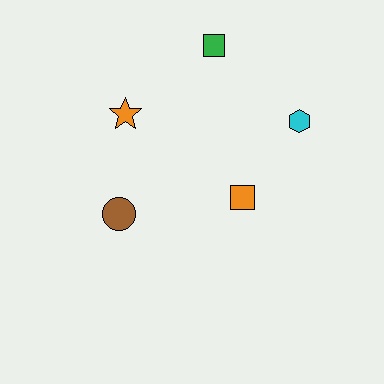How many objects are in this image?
There are 5 objects.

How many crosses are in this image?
There are no crosses.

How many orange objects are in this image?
There are 2 orange objects.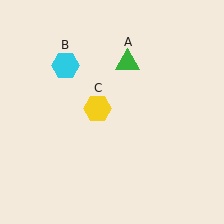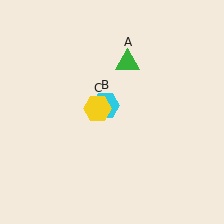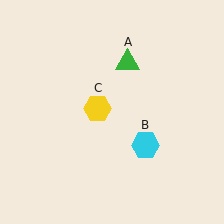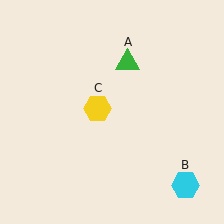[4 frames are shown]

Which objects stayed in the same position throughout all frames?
Green triangle (object A) and yellow hexagon (object C) remained stationary.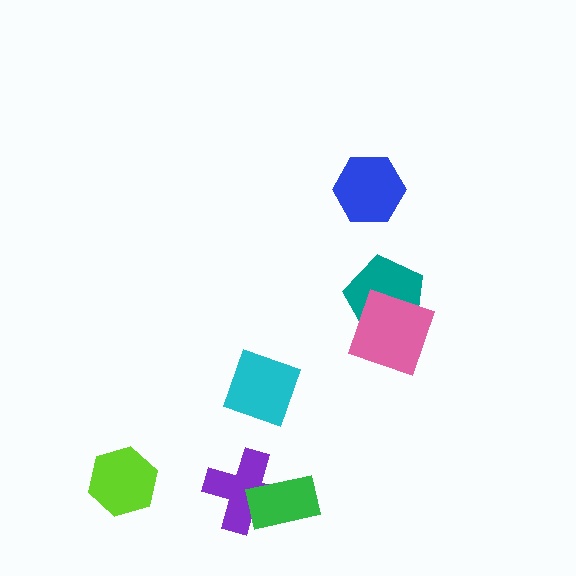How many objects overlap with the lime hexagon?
0 objects overlap with the lime hexagon.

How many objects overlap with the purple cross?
1 object overlaps with the purple cross.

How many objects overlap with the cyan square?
0 objects overlap with the cyan square.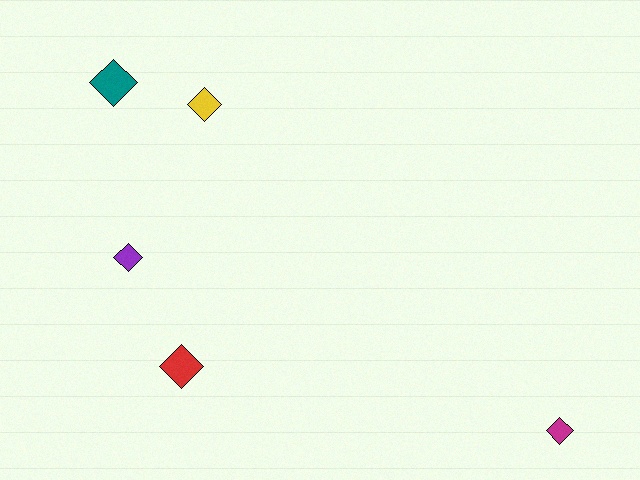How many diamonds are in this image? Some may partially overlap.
There are 5 diamonds.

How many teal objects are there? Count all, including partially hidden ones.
There is 1 teal object.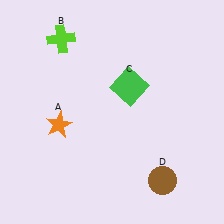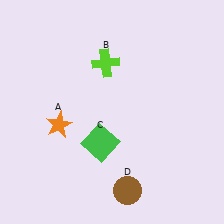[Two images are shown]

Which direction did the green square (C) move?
The green square (C) moved down.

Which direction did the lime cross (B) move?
The lime cross (B) moved right.